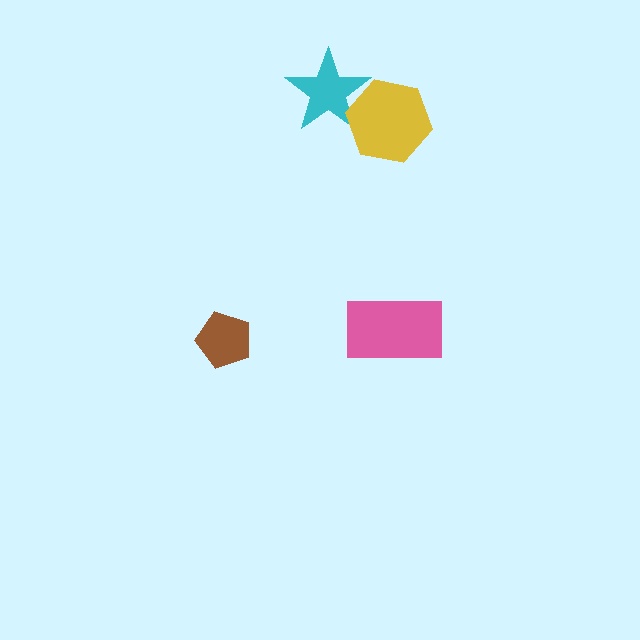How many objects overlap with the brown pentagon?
0 objects overlap with the brown pentagon.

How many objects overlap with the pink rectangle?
0 objects overlap with the pink rectangle.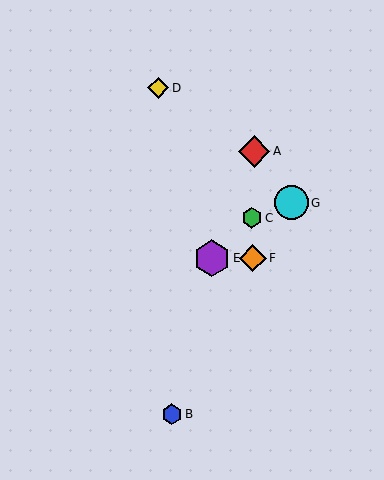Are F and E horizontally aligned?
Yes, both are at y≈258.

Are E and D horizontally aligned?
No, E is at y≈258 and D is at y≈88.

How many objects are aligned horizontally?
2 objects (E, F) are aligned horizontally.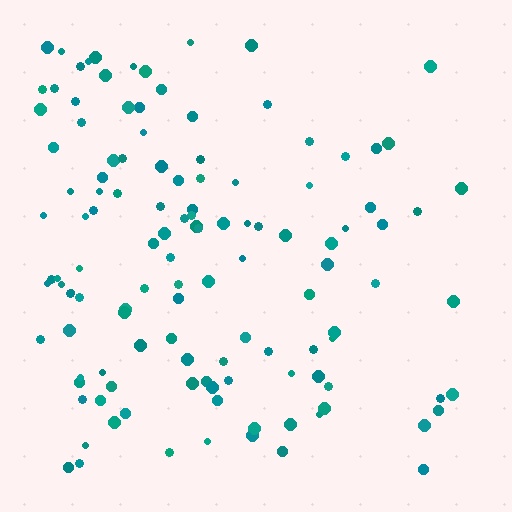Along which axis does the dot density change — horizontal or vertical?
Horizontal.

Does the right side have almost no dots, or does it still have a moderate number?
Still a moderate number, just noticeably fewer than the left.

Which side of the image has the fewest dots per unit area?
The right.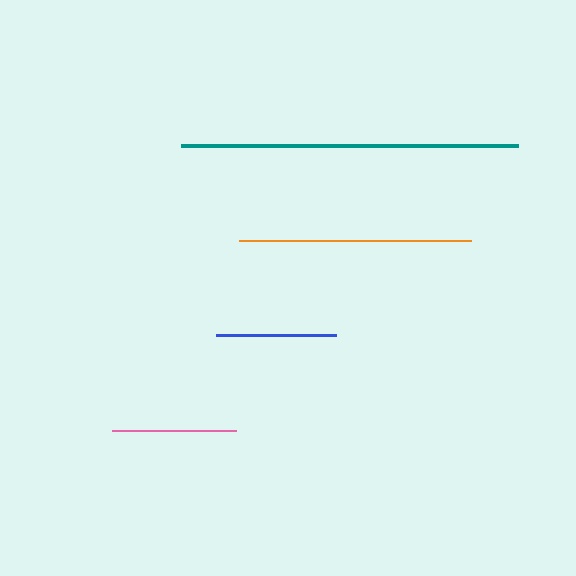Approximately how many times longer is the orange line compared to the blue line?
The orange line is approximately 1.9 times the length of the blue line.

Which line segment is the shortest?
The blue line is the shortest at approximately 120 pixels.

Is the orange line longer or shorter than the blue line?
The orange line is longer than the blue line.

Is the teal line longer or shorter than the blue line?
The teal line is longer than the blue line.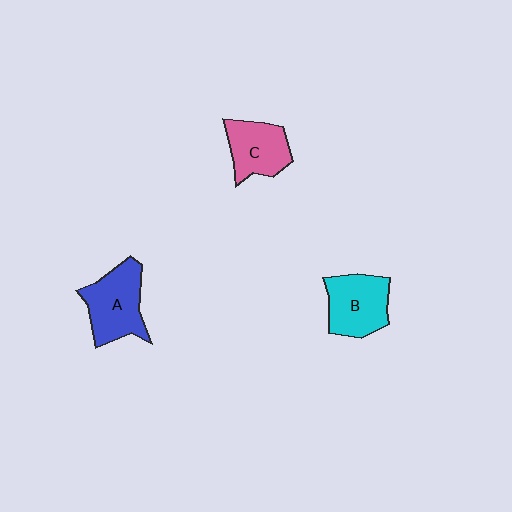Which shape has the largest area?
Shape A (blue).